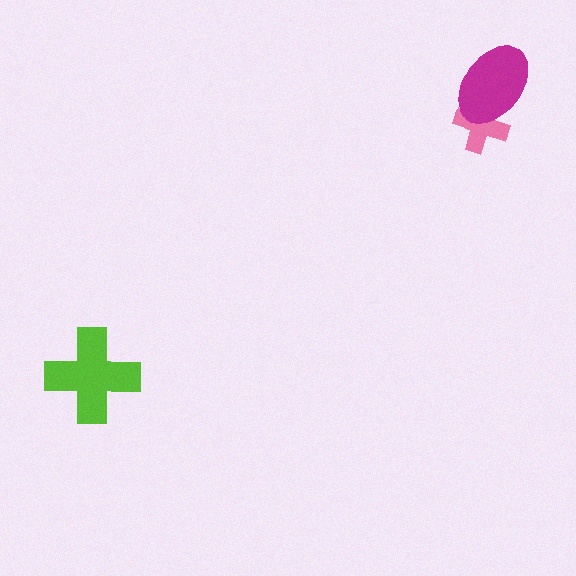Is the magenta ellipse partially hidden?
No, no other shape covers it.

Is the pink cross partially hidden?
Yes, it is partially covered by another shape.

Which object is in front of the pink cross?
The magenta ellipse is in front of the pink cross.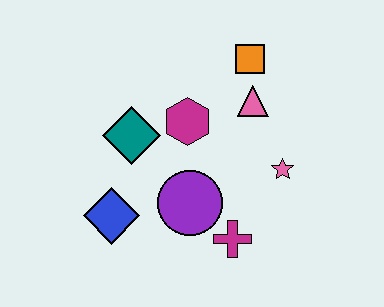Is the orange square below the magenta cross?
No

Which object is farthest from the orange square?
The blue diamond is farthest from the orange square.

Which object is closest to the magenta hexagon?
The teal diamond is closest to the magenta hexagon.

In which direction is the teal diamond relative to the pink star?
The teal diamond is to the left of the pink star.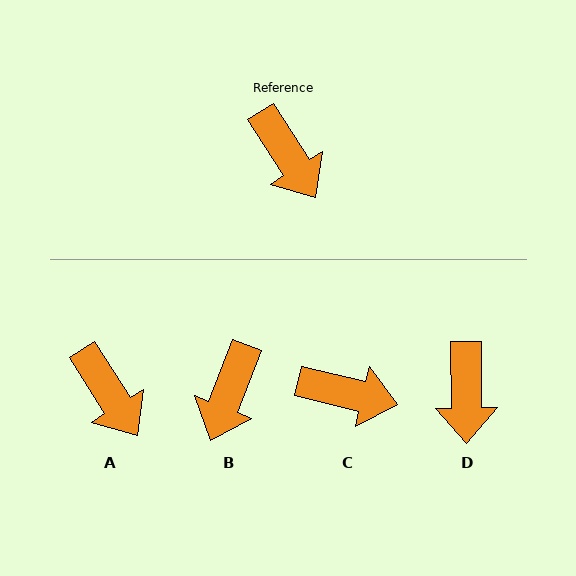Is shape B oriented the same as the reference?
No, it is off by about 54 degrees.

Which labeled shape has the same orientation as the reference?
A.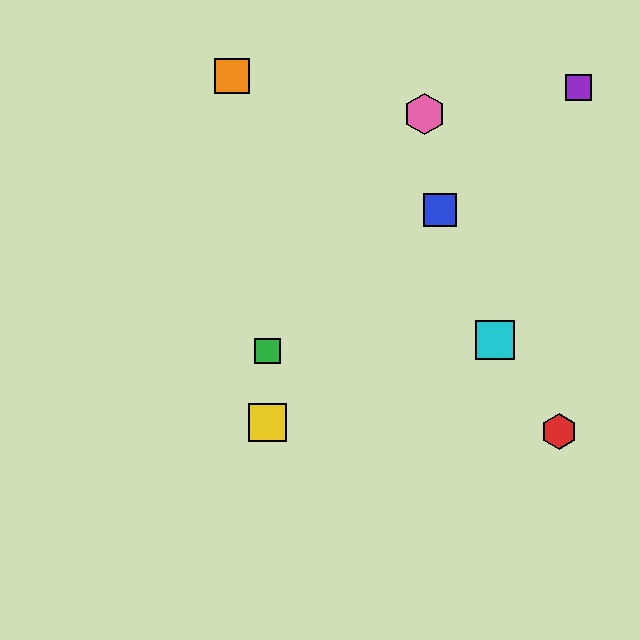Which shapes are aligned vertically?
The green square, the yellow square are aligned vertically.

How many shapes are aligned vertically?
2 shapes (the green square, the yellow square) are aligned vertically.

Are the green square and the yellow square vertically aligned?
Yes, both are at x≈267.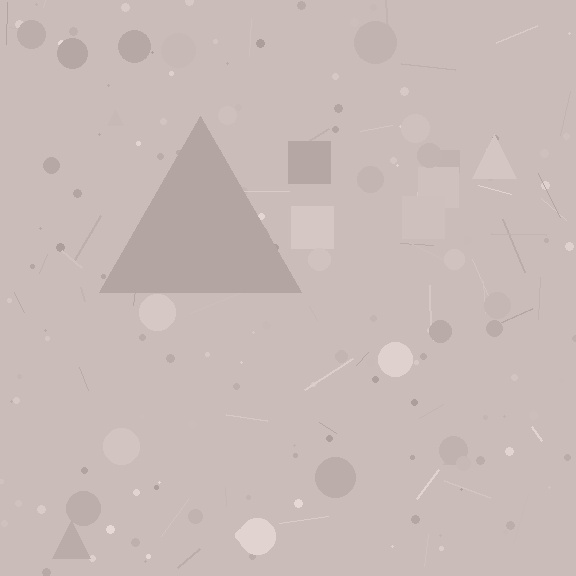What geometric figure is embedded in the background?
A triangle is embedded in the background.